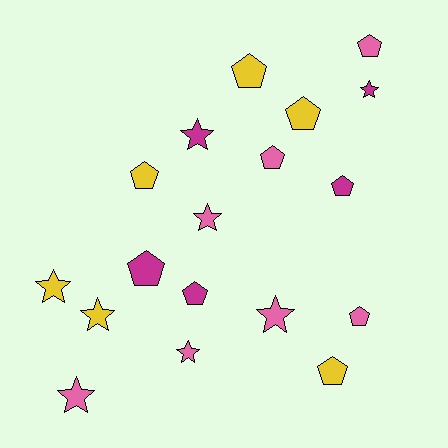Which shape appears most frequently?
Pentagon, with 10 objects.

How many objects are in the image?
There are 18 objects.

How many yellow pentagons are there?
There are 4 yellow pentagons.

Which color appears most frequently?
Pink, with 7 objects.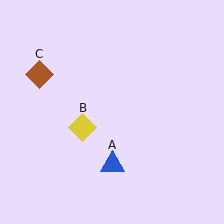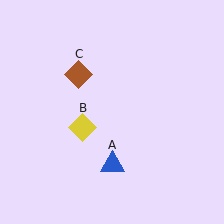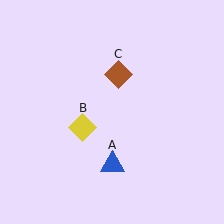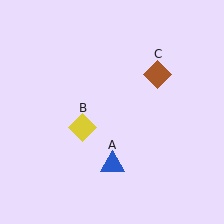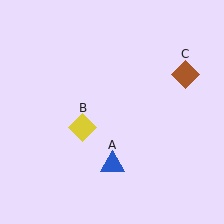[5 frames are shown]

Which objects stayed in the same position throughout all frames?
Blue triangle (object A) and yellow diamond (object B) remained stationary.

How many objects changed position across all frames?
1 object changed position: brown diamond (object C).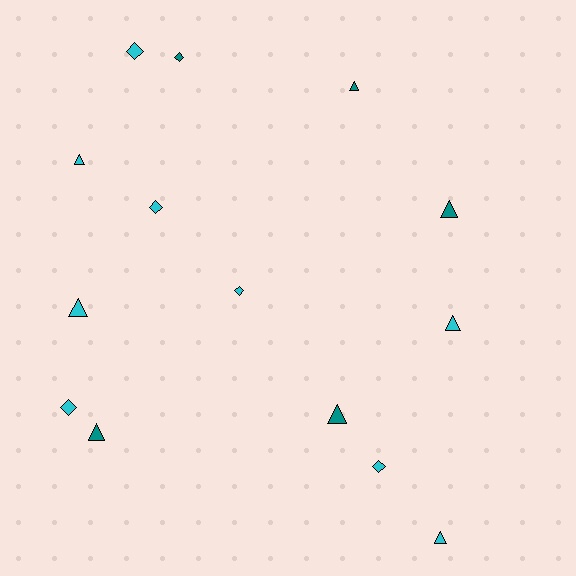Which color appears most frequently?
Cyan, with 9 objects.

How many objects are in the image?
There are 14 objects.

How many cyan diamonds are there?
There are 5 cyan diamonds.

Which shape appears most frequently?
Triangle, with 8 objects.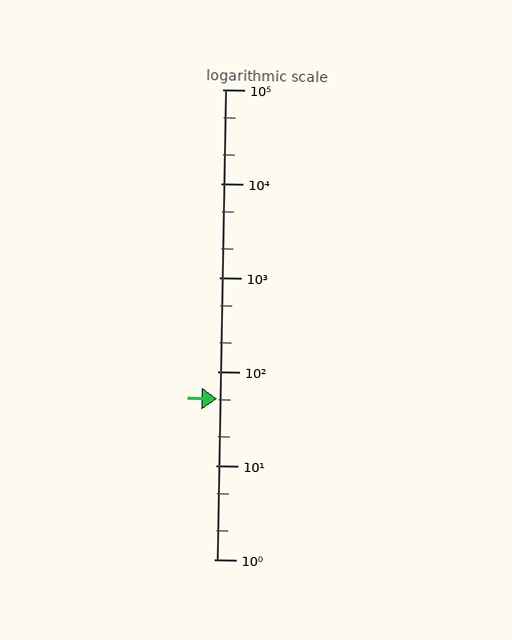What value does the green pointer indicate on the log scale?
The pointer indicates approximately 51.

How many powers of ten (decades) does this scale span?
The scale spans 5 decades, from 1 to 100000.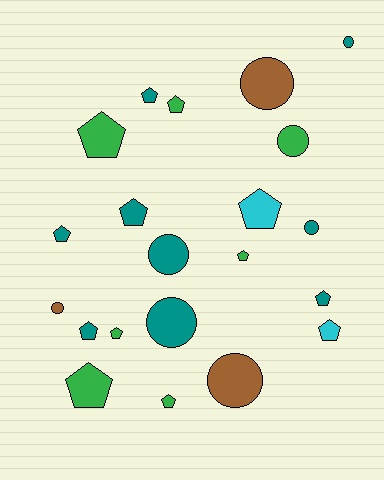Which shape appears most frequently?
Pentagon, with 13 objects.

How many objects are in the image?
There are 21 objects.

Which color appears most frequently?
Teal, with 9 objects.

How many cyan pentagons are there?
There are 2 cyan pentagons.